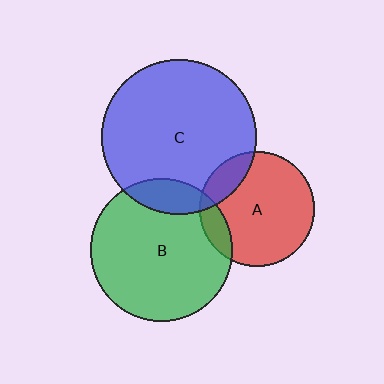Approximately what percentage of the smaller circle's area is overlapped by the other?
Approximately 15%.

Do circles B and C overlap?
Yes.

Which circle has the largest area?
Circle C (blue).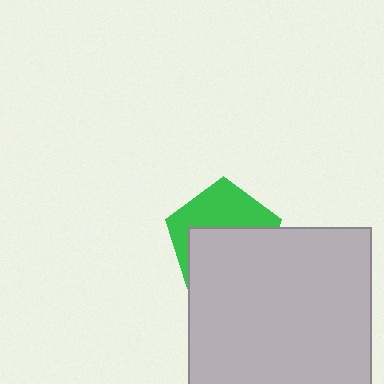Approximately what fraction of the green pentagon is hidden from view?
Roughly 56% of the green pentagon is hidden behind the light gray square.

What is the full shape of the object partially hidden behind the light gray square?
The partially hidden object is a green pentagon.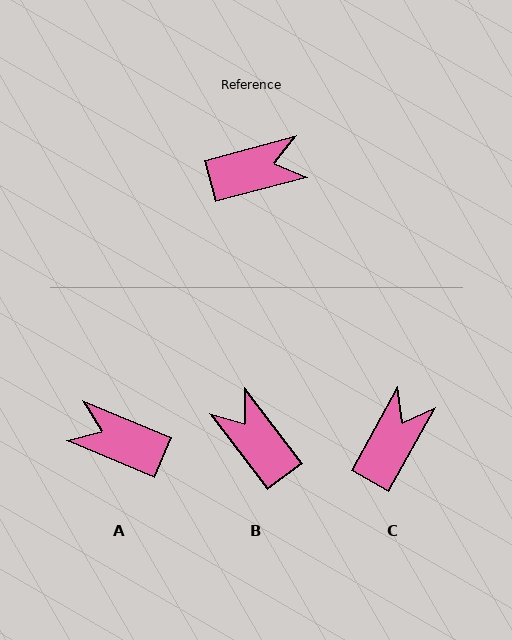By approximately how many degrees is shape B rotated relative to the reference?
Approximately 113 degrees counter-clockwise.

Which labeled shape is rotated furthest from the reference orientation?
A, about 143 degrees away.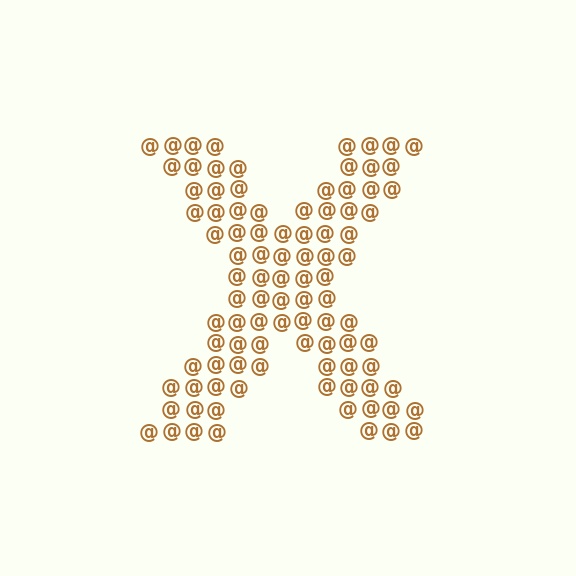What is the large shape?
The large shape is the letter X.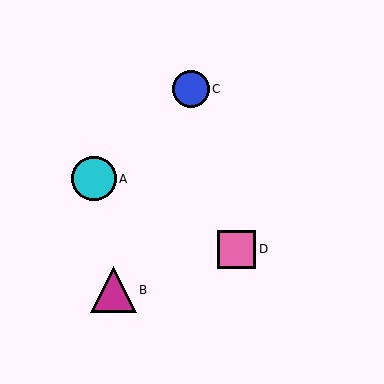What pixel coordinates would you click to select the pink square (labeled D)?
Click at (236, 249) to select the pink square D.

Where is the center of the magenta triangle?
The center of the magenta triangle is at (113, 290).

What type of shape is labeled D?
Shape D is a pink square.